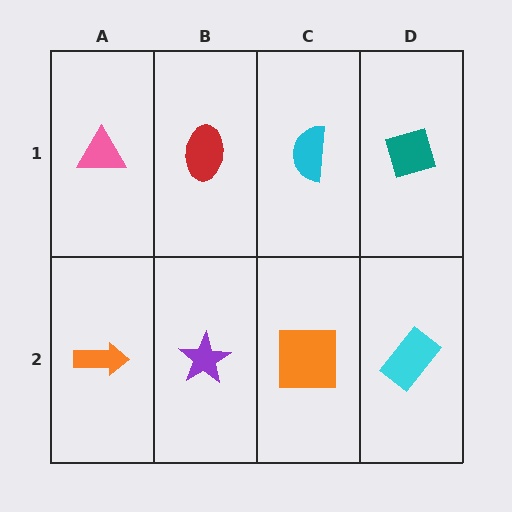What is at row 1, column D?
A teal diamond.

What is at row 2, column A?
An orange arrow.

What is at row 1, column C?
A cyan semicircle.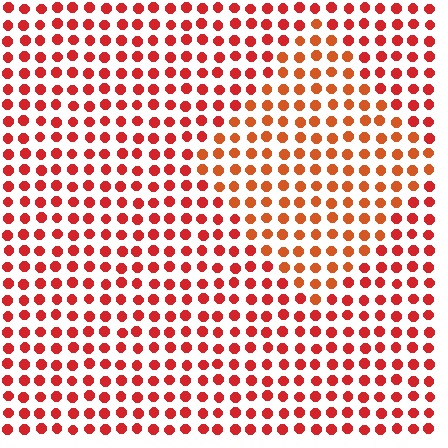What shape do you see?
I see a diamond.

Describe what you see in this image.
The image is filled with small red elements in a uniform arrangement. A diamond-shaped region is visible where the elements are tinted to a slightly different hue, forming a subtle color boundary.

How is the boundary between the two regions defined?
The boundary is defined purely by a slight shift in hue (about 20 degrees). Spacing, size, and orientation are identical on both sides.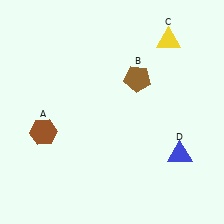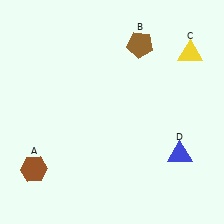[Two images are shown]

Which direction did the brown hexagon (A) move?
The brown hexagon (A) moved down.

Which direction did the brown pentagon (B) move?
The brown pentagon (B) moved up.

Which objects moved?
The objects that moved are: the brown hexagon (A), the brown pentagon (B), the yellow triangle (C).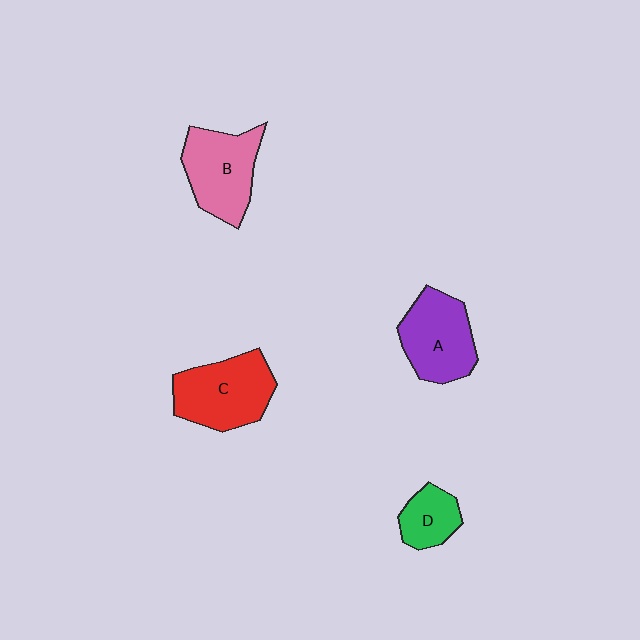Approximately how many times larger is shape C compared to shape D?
Approximately 2.0 times.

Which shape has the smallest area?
Shape D (green).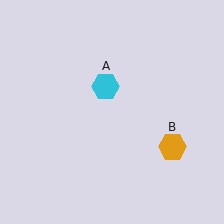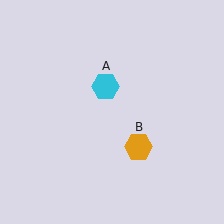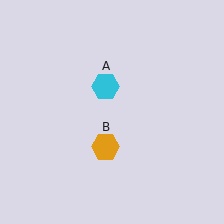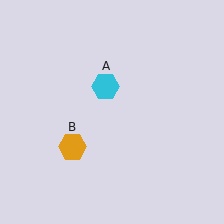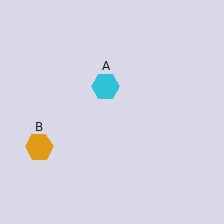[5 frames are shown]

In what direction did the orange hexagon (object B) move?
The orange hexagon (object B) moved left.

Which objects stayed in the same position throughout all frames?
Cyan hexagon (object A) remained stationary.